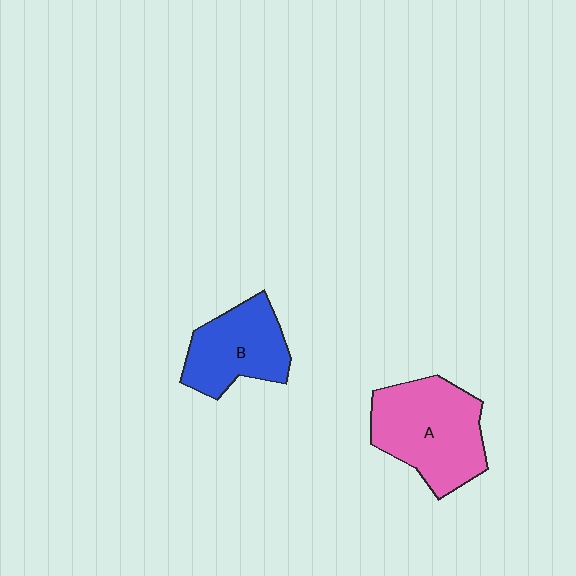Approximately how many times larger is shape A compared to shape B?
Approximately 1.3 times.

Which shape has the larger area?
Shape A (pink).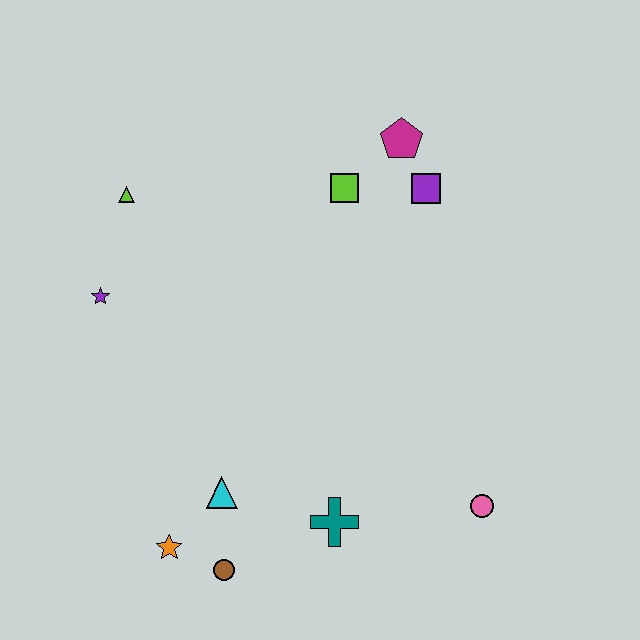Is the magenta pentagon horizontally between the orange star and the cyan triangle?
No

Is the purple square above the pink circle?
Yes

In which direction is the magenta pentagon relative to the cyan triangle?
The magenta pentagon is above the cyan triangle.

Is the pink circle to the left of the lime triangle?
No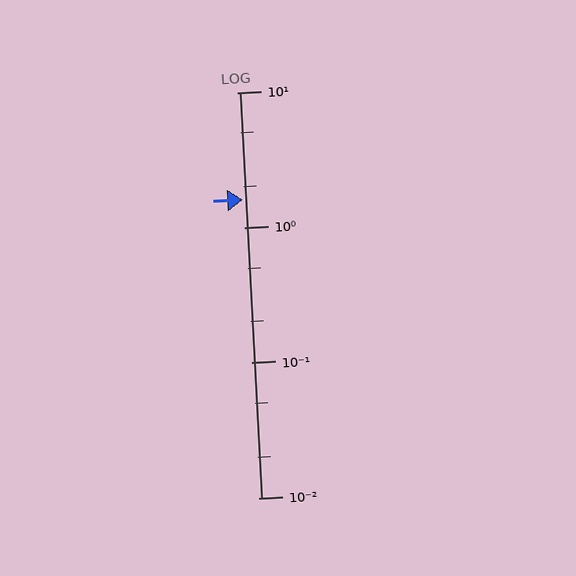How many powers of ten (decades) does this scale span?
The scale spans 3 decades, from 0.01 to 10.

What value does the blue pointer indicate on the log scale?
The pointer indicates approximately 1.6.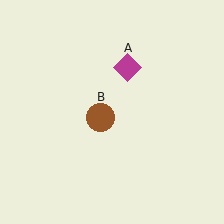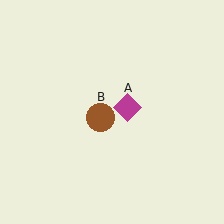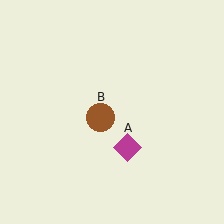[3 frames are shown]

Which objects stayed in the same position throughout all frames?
Brown circle (object B) remained stationary.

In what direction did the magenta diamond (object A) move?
The magenta diamond (object A) moved down.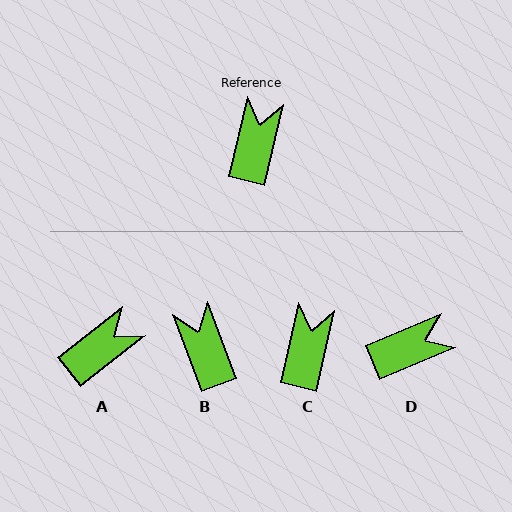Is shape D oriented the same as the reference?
No, it is off by about 54 degrees.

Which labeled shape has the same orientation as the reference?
C.